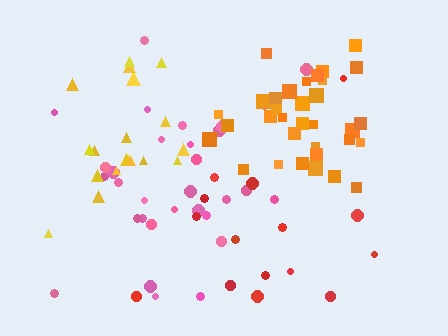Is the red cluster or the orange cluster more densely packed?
Orange.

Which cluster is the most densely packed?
Orange.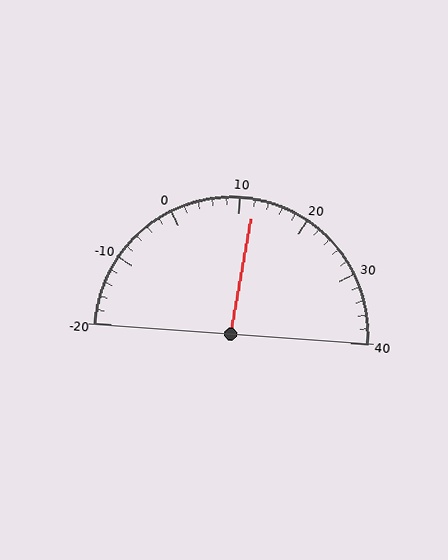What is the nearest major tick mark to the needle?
The nearest major tick mark is 10.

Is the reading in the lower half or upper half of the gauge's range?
The reading is in the upper half of the range (-20 to 40).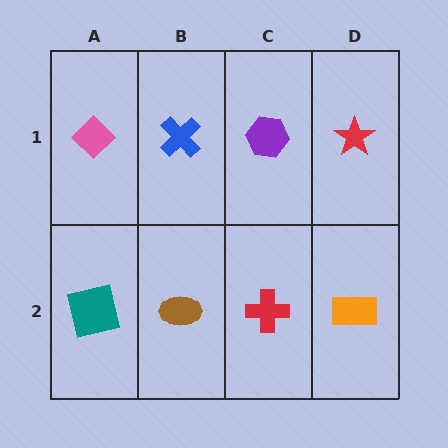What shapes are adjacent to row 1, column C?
A red cross (row 2, column C), a blue cross (row 1, column B), a red star (row 1, column D).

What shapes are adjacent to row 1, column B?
A brown ellipse (row 2, column B), a pink diamond (row 1, column A), a purple hexagon (row 1, column C).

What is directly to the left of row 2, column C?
A brown ellipse.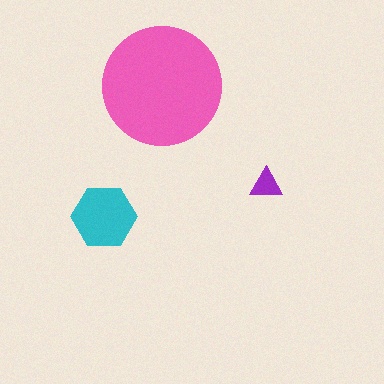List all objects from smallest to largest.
The purple triangle, the cyan hexagon, the pink circle.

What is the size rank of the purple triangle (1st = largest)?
3rd.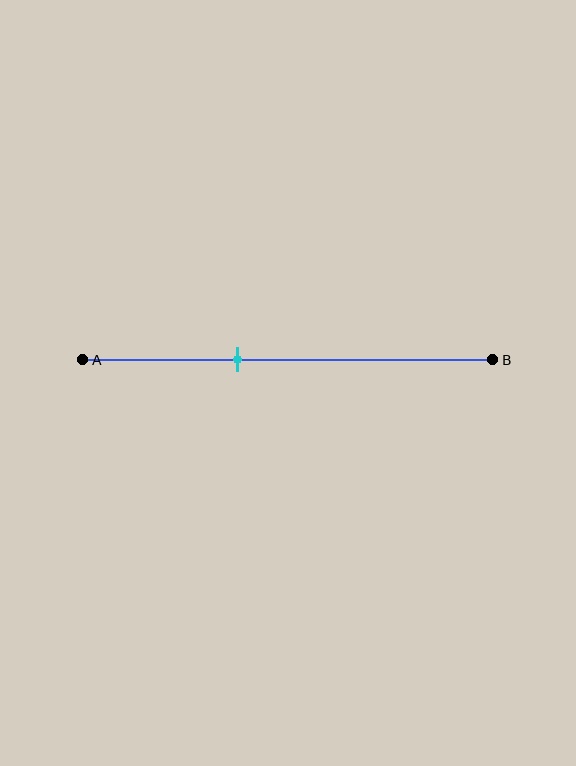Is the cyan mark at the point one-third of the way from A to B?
No, the mark is at about 40% from A, not at the 33% one-third point.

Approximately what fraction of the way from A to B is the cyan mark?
The cyan mark is approximately 40% of the way from A to B.